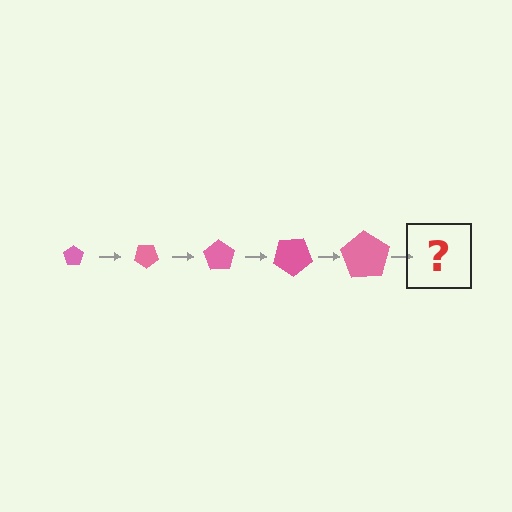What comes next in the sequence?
The next element should be a pentagon, larger than the previous one and rotated 175 degrees from the start.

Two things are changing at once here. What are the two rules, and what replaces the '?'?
The two rules are that the pentagon grows larger each step and it rotates 35 degrees each step. The '?' should be a pentagon, larger than the previous one and rotated 175 degrees from the start.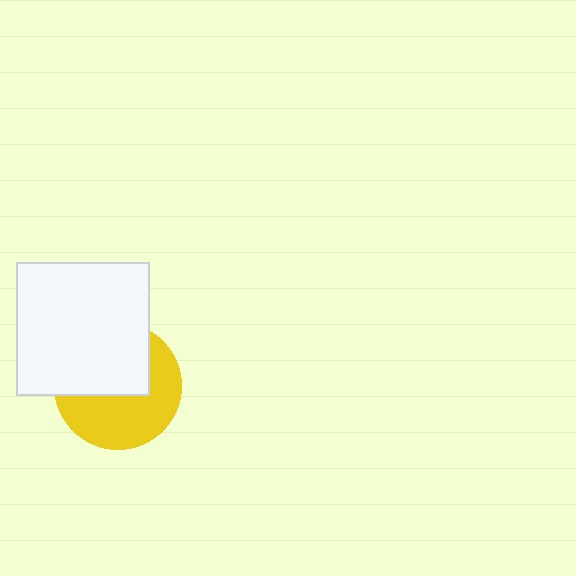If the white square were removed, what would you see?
You would see the complete yellow circle.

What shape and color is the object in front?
The object in front is a white square.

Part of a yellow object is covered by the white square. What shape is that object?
It is a circle.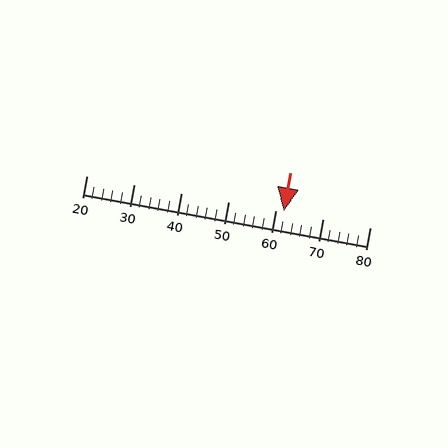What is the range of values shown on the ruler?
The ruler shows values from 20 to 80.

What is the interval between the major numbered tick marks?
The major tick marks are spaced 10 units apart.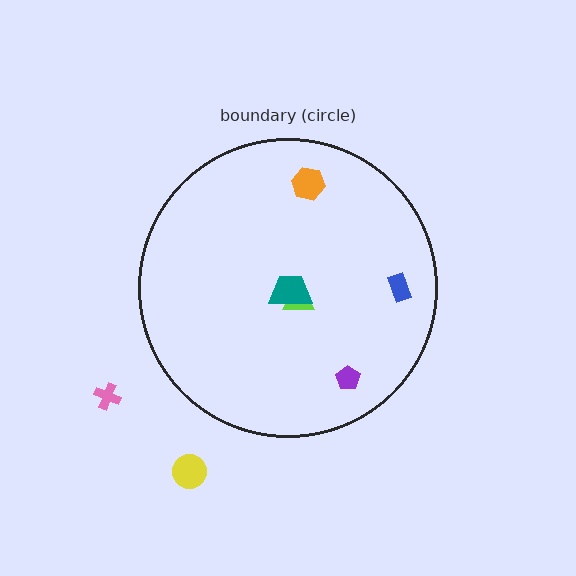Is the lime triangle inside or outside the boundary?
Inside.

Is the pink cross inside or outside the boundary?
Outside.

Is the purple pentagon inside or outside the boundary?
Inside.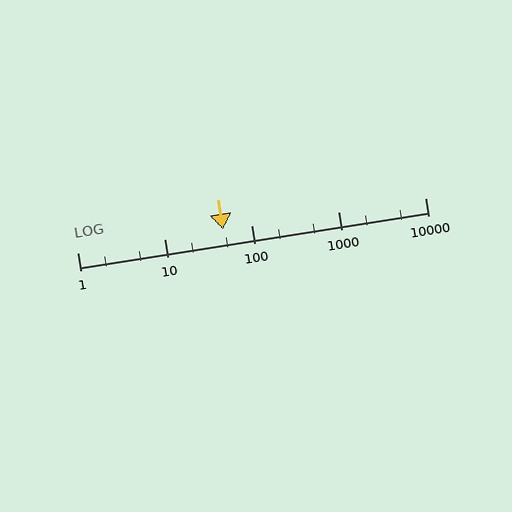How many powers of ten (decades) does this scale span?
The scale spans 4 decades, from 1 to 10000.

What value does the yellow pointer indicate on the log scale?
The pointer indicates approximately 48.